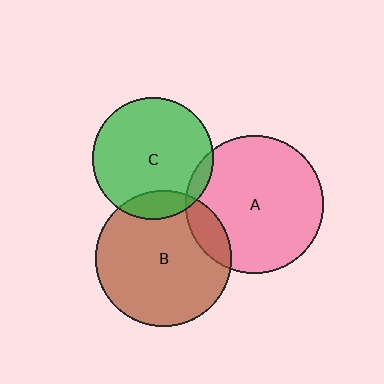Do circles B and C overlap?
Yes.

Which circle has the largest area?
Circle A (pink).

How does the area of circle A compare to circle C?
Approximately 1.3 times.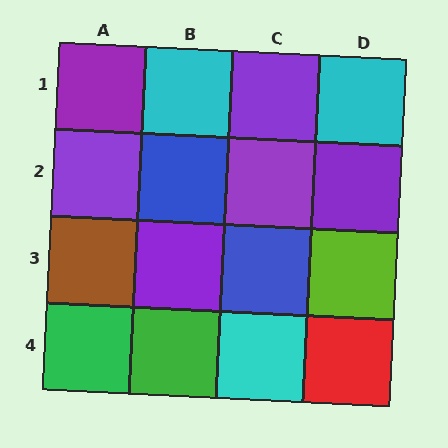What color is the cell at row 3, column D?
Lime.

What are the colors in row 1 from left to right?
Purple, cyan, purple, cyan.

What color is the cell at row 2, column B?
Blue.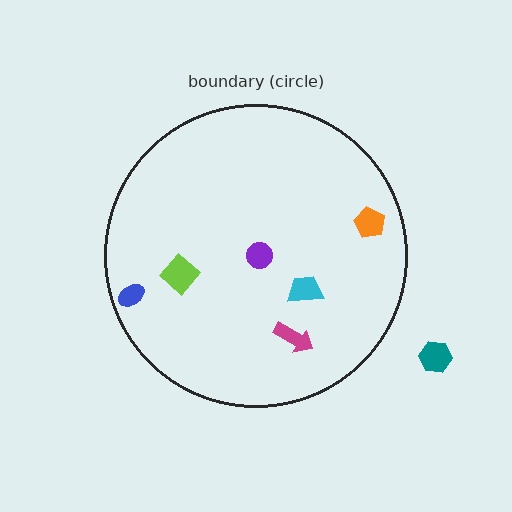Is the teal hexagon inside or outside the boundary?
Outside.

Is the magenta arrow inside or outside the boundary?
Inside.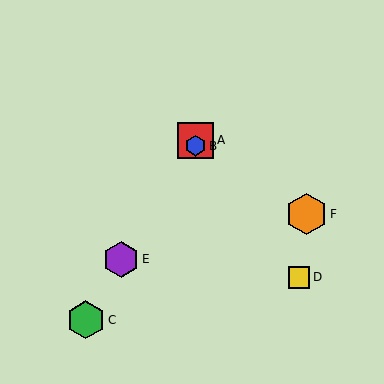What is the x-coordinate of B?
Object B is at x≈195.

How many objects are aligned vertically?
2 objects (A, B) are aligned vertically.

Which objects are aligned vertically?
Objects A, B are aligned vertically.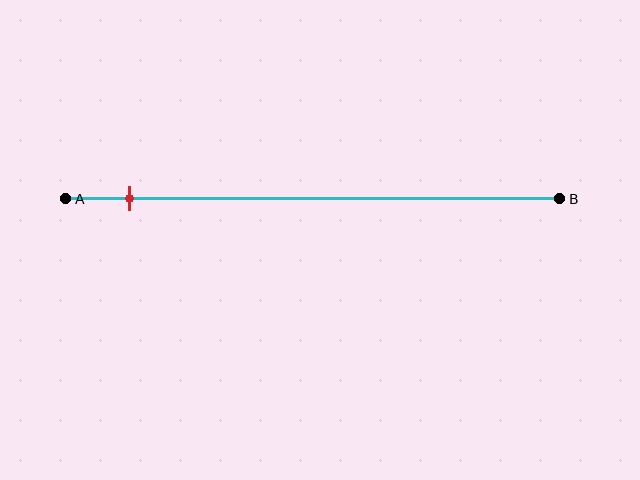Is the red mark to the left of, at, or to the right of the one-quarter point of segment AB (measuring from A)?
The red mark is to the left of the one-quarter point of segment AB.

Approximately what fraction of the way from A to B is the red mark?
The red mark is approximately 15% of the way from A to B.